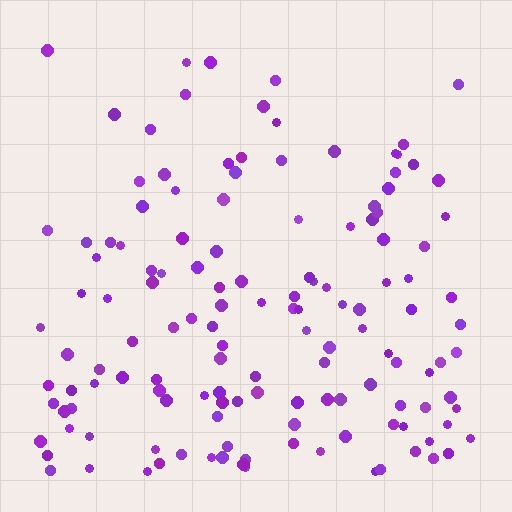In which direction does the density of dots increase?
From top to bottom, with the bottom side densest.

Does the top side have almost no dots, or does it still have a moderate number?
Still a moderate number, just noticeably fewer than the bottom.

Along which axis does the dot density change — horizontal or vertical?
Vertical.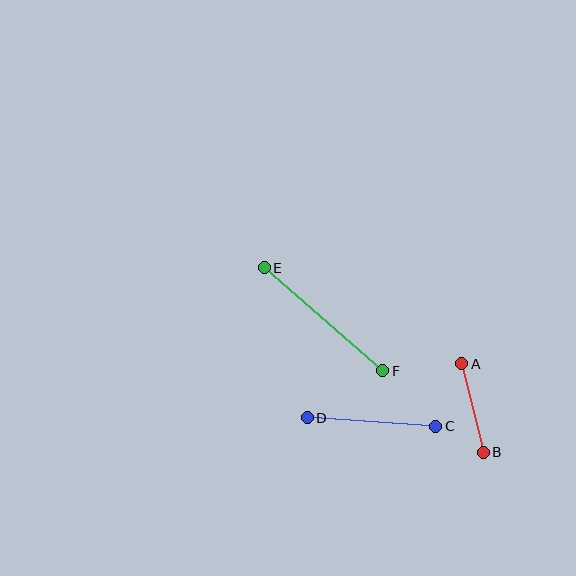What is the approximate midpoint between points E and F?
The midpoint is at approximately (324, 319) pixels.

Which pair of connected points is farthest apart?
Points E and F are farthest apart.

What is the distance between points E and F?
The distance is approximately 157 pixels.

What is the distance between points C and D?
The distance is approximately 129 pixels.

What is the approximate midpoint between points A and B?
The midpoint is at approximately (473, 408) pixels.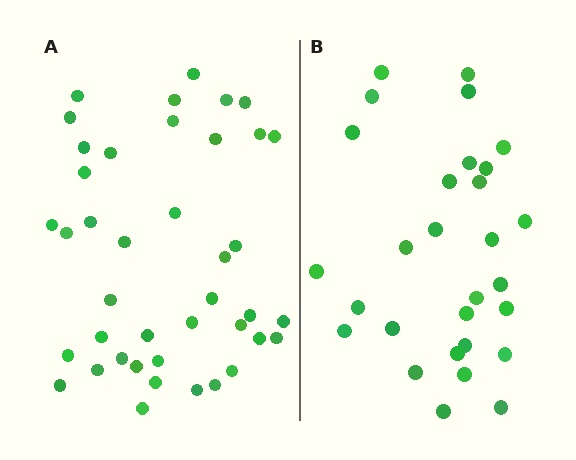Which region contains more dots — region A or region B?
Region A (the left region) has more dots.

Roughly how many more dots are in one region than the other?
Region A has roughly 12 or so more dots than region B.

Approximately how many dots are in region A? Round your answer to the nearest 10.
About 40 dots. (The exact count is 41, which rounds to 40.)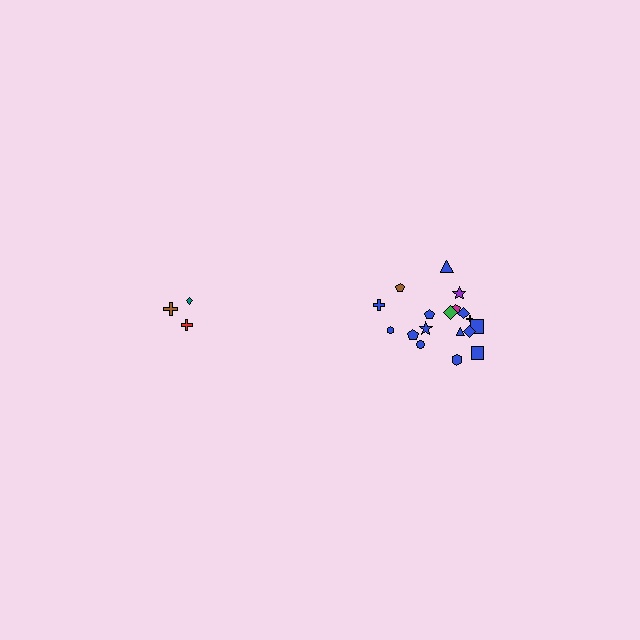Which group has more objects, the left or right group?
The right group.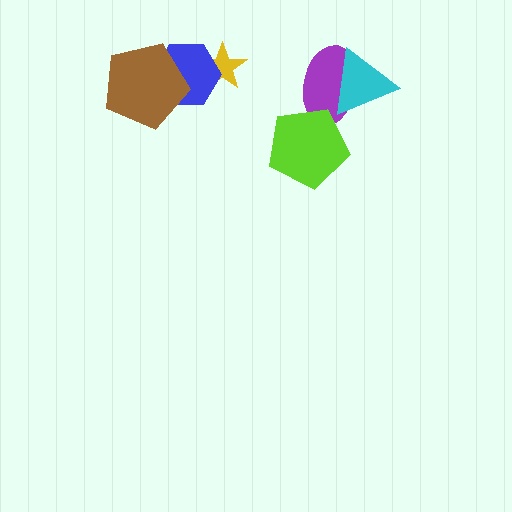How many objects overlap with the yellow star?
1 object overlaps with the yellow star.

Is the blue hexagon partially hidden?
Yes, it is partially covered by another shape.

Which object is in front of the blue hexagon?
The brown pentagon is in front of the blue hexagon.